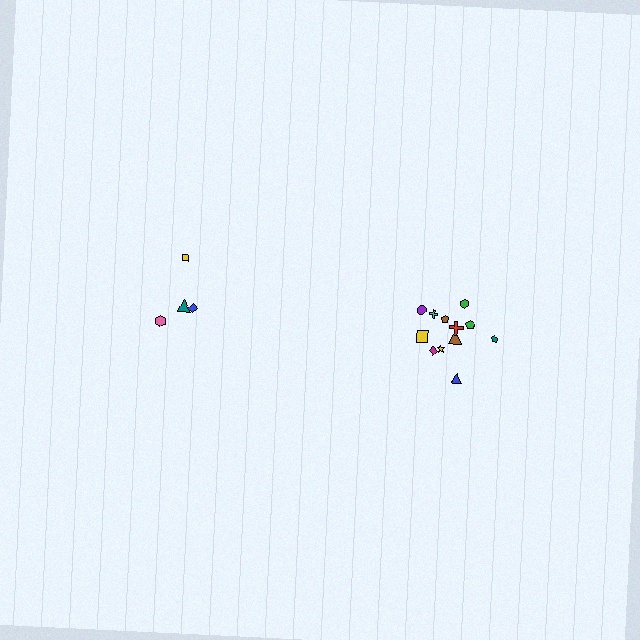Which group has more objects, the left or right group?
The right group.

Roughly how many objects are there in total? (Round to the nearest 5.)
Roughly 15 objects in total.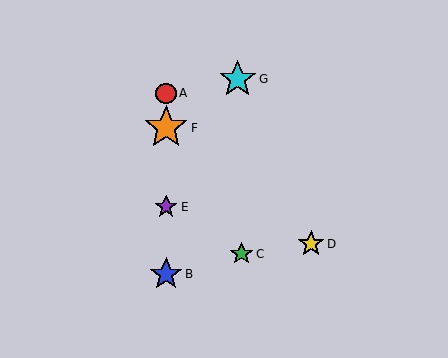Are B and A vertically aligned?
Yes, both are at x≈166.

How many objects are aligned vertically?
4 objects (A, B, E, F) are aligned vertically.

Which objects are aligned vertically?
Objects A, B, E, F are aligned vertically.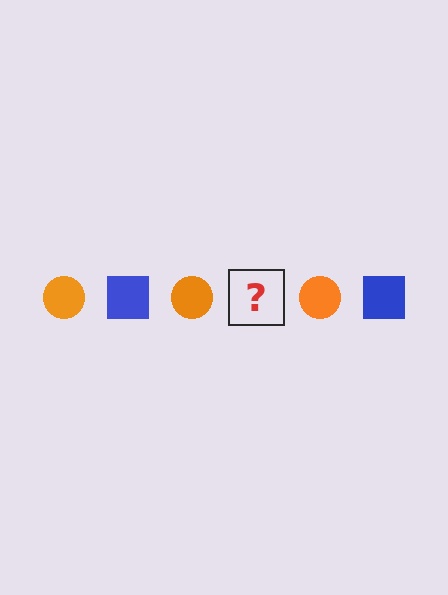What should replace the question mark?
The question mark should be replaced with a blue square.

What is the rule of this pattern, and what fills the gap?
The rule is that the pattern alternates between orange circle and blue square. The gap should be filled with a blue square.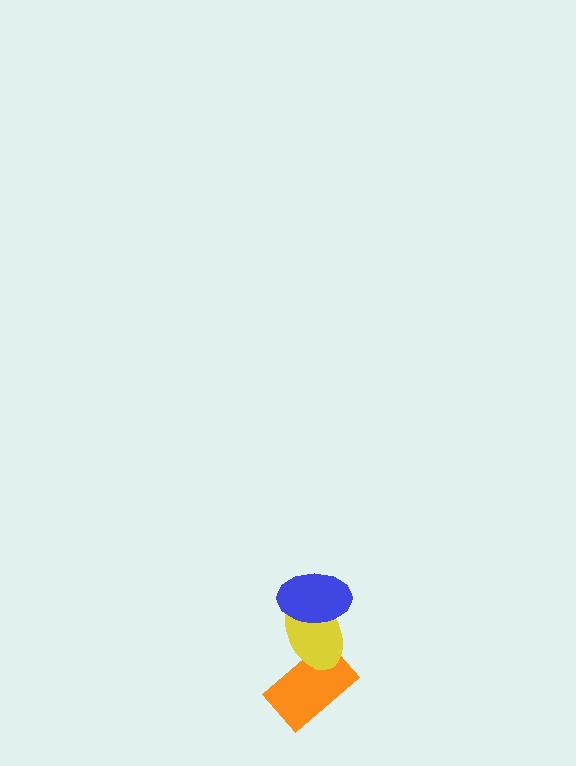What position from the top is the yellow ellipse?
The yellow ellipse is 2nd from the top.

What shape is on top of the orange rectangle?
The yellow ellipse is on top of the orange rectangle.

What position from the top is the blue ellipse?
The blue ellipse is 1st from the top.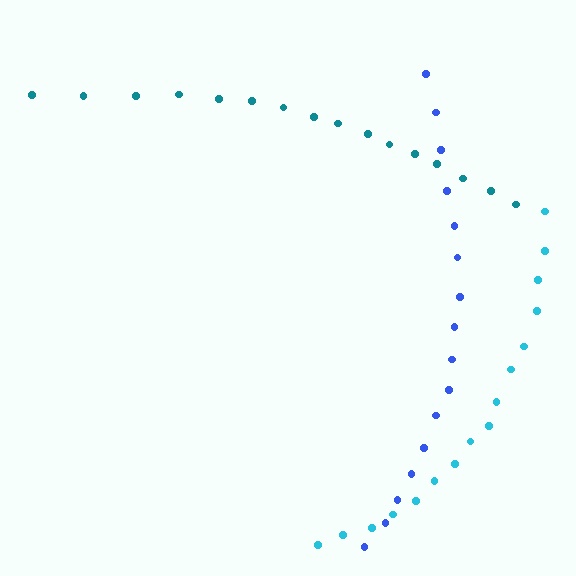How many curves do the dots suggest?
There are 3 distinct paths.